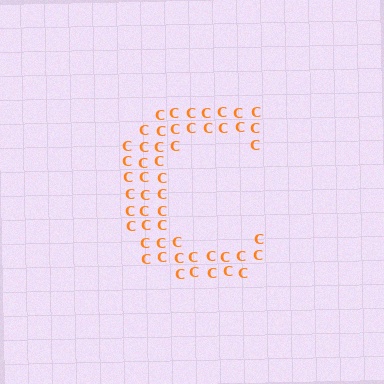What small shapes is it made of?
It is made of small letter C's.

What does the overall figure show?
The overall figure shows the letter C.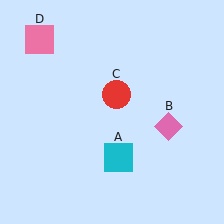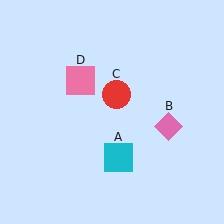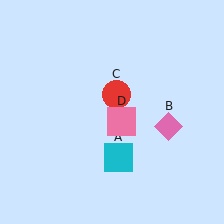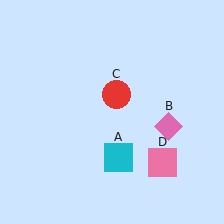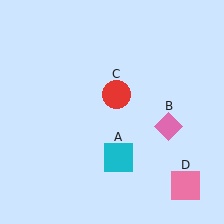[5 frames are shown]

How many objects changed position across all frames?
1 object changed position: pink square (object D).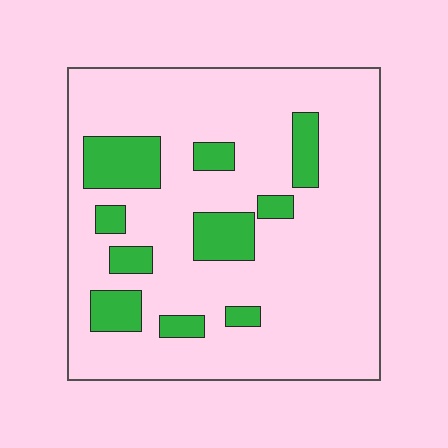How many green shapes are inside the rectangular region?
10.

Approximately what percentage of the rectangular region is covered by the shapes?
Approximately 20%.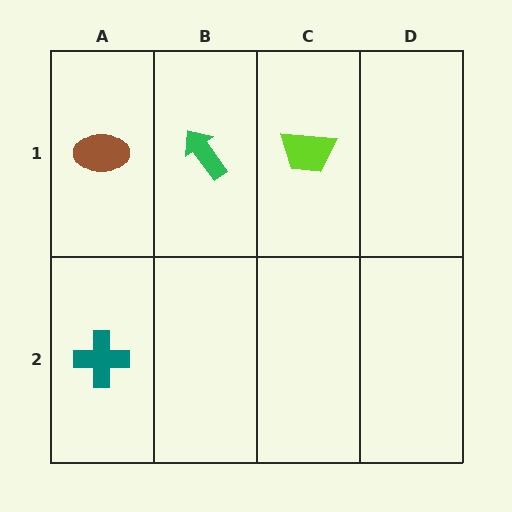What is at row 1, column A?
A brown ellipse.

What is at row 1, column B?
A green arrow.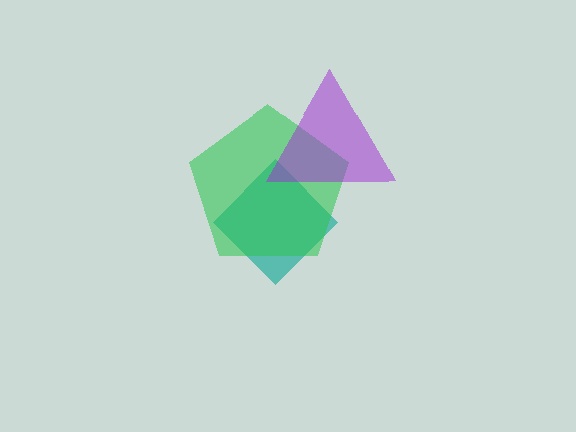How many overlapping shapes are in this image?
There are 3 overlapping shapes in the image.